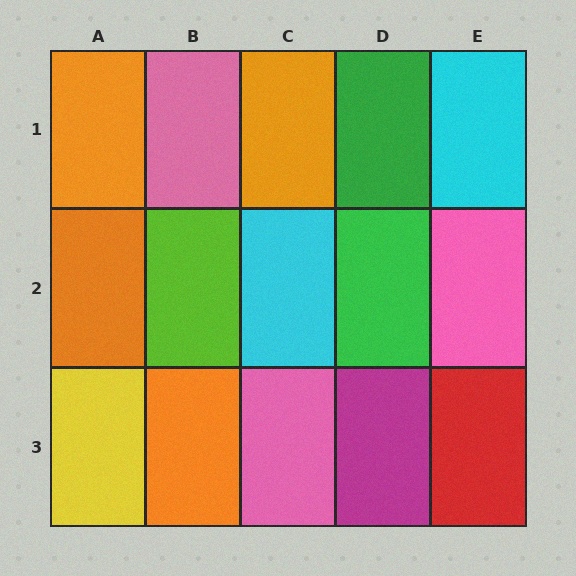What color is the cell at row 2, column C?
Cyan.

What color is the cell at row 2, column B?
Lime.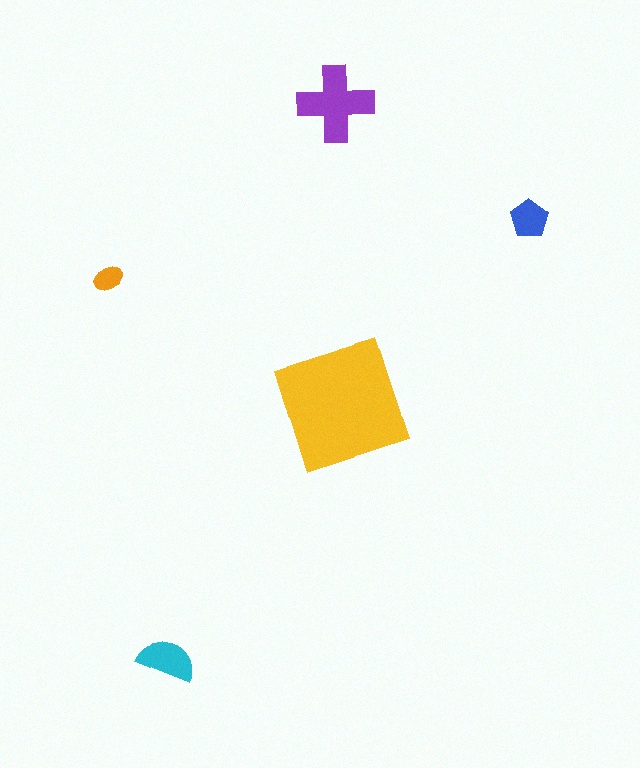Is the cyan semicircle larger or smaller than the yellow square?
Smaller.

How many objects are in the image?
There are 5 objects in the image.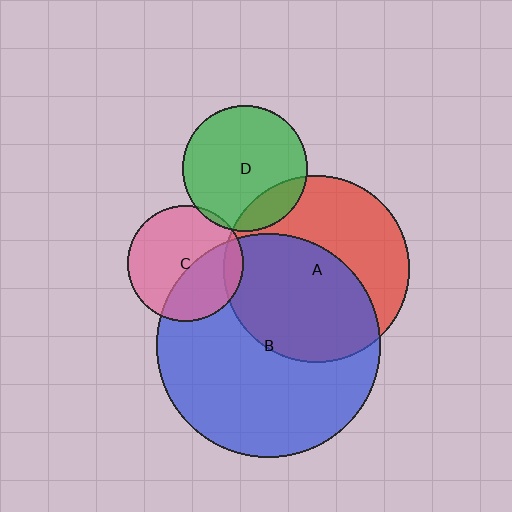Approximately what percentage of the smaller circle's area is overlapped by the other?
Approximately 55%.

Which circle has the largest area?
Circle B (blue).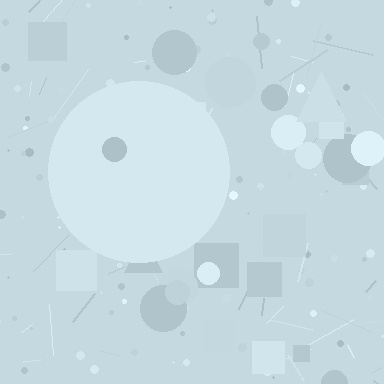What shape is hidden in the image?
A circle is hidden in the image.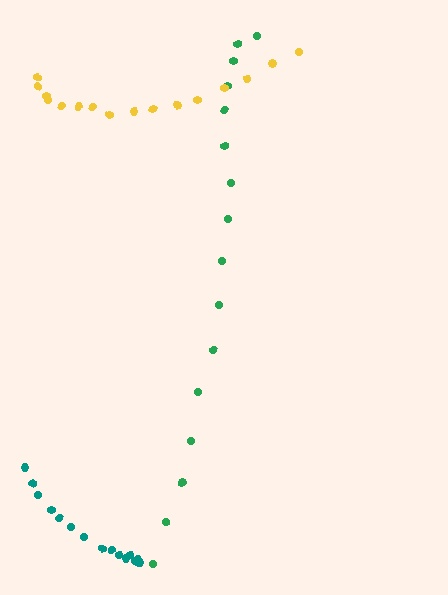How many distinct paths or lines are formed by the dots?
There are 3 distinct paths.